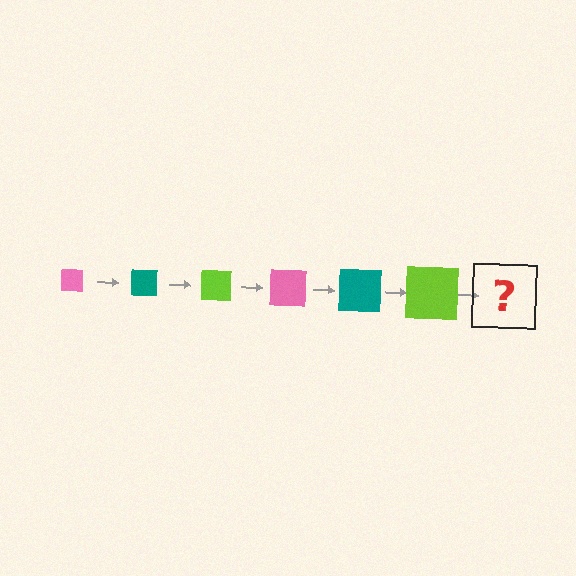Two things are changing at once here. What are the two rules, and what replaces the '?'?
The two rules are that the square grows larger each step and the color cycles through pink, teal, and lime. The '?' should be a pink square, larger than the previous one.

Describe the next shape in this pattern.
It should be a pink square, larger than the previous one.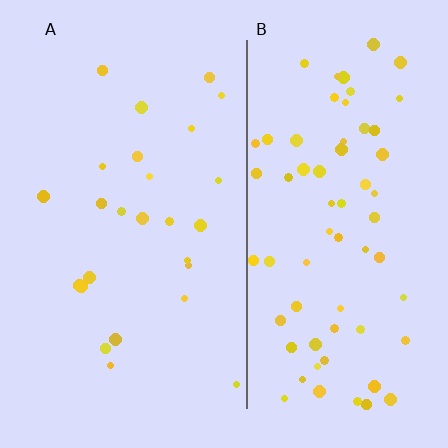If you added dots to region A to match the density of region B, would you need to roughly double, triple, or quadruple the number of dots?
Approximately triple.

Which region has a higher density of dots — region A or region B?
B (the right).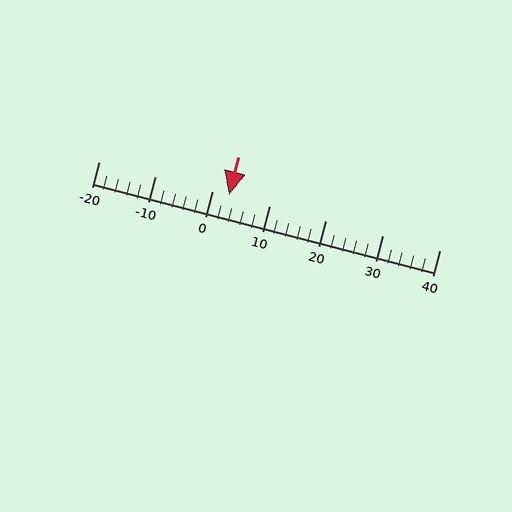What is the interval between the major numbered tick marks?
The major tick marks are spaced 10 units apart.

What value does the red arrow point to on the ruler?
The red arrow points to approximately 3.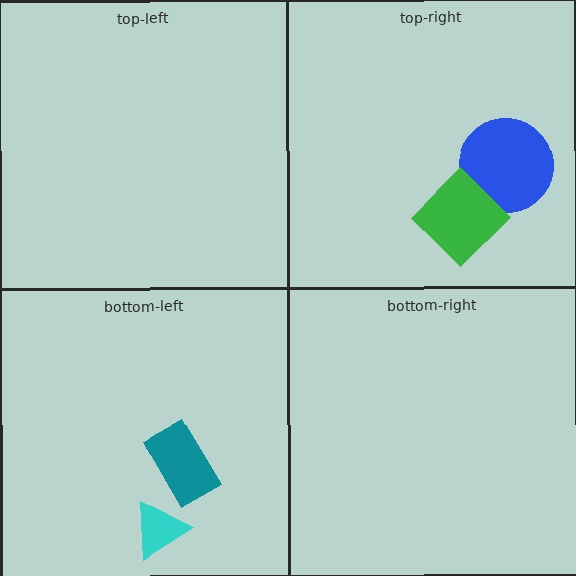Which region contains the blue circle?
The top-right region.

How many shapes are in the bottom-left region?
2.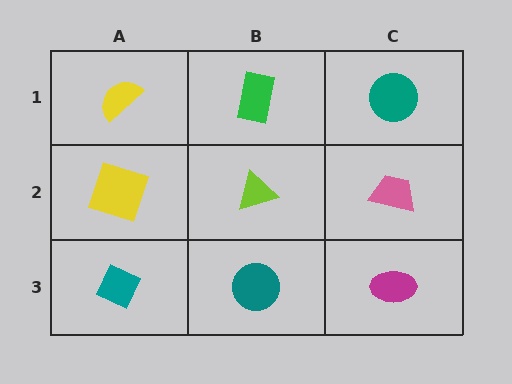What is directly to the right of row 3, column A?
A teal circle.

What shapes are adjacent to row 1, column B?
A lime triangle (row 2, column B), a yellow semicircle (row 1, column A), a teal circle (row 1, column C).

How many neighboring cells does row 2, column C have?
3.